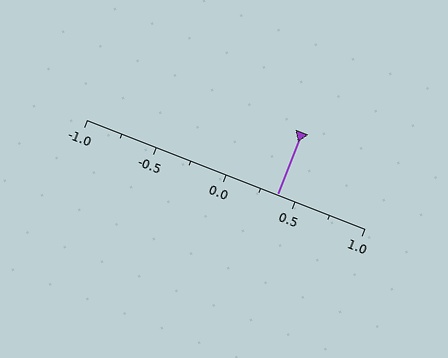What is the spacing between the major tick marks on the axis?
The major ticks are spaced 0.5 apart.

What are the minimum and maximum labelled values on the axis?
The axis runs from -1.0 to 1.0.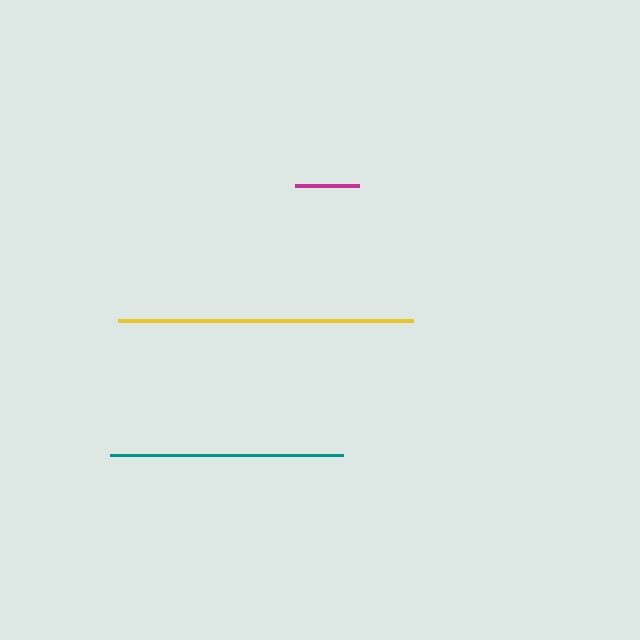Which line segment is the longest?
The yellow line is the longest at approximately 295 pixels.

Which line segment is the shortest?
The magenta line is the shortest at approximately 64 pixels.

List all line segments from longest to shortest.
From longest to shortest: yellow, teal, magenta.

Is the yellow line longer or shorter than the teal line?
The yellow line is longer than the teal line.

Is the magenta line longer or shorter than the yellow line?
The yellow line is longer than the magenta line.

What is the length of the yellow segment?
The yellow segment is approximately 295 pixels long.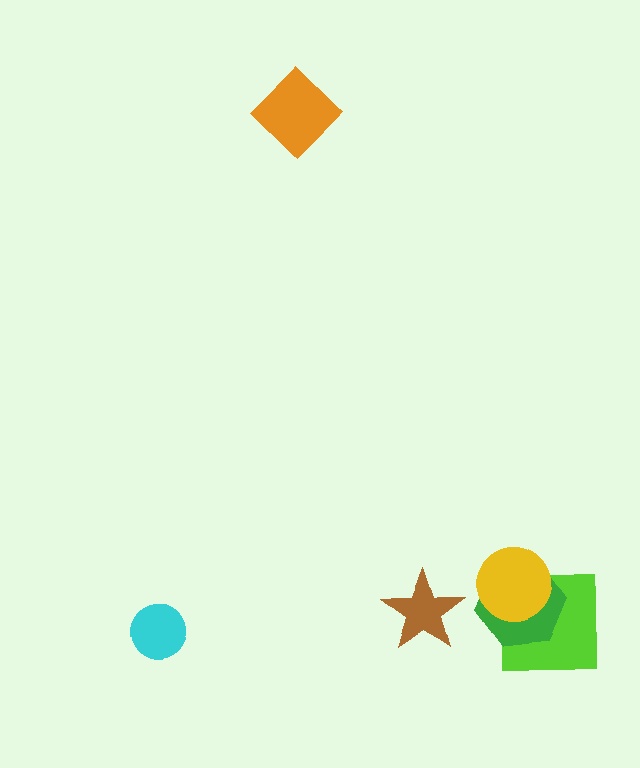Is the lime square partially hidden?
Yes, it is partially covered by another shape.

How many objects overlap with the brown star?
0 objects overlap with the brown star.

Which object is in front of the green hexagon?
The yellow circle is in front of the green hexagon.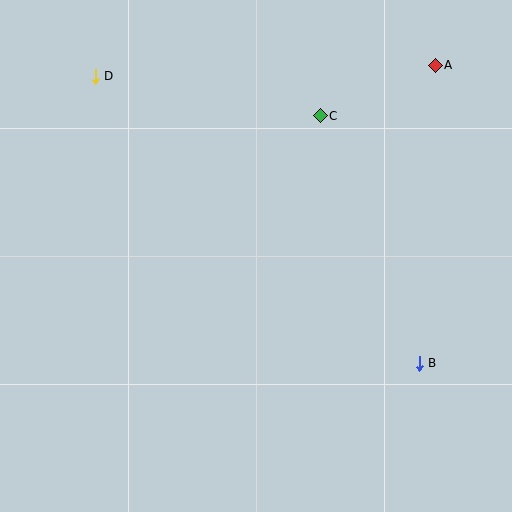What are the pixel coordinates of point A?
Point A is at (435, 65).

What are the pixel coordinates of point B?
Point B is at (419, 363).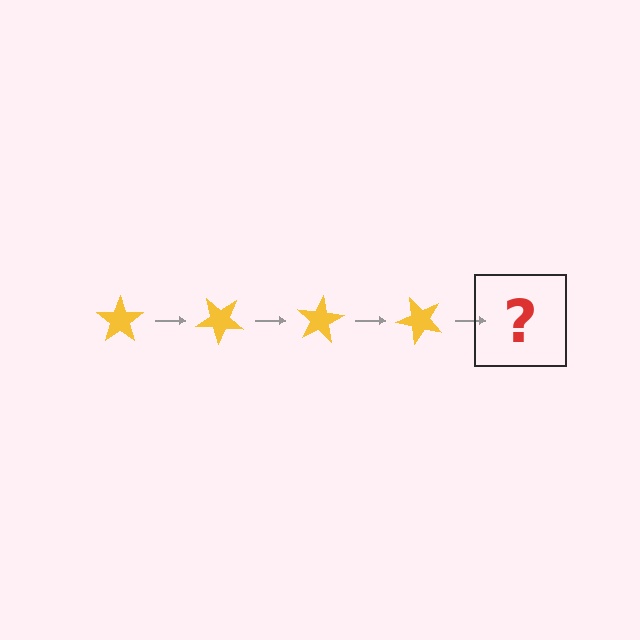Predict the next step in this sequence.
The next step is a yellow star rotated 160 degrees.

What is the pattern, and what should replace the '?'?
The pattern is that the star rotates 40 degrees each step. The '?' should be a yellow star rotated 160 degrees.